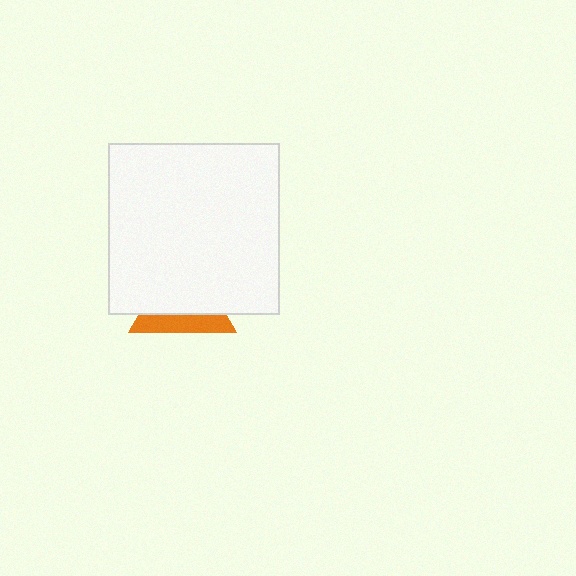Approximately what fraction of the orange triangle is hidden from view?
Roughly 66% of the orange triangle is hidden behind the white square.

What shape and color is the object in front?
The object in front is a white square.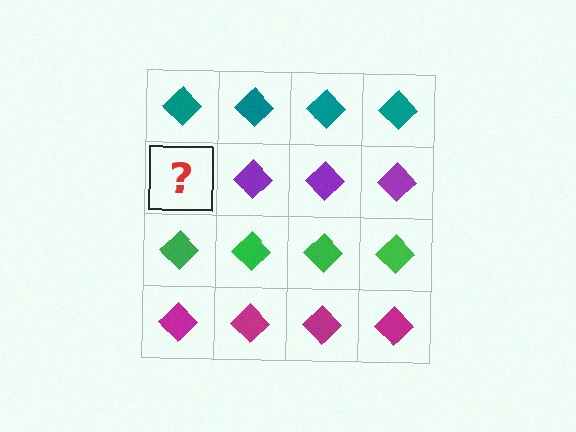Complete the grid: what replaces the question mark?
The question mark should be replaced with a purple diamond.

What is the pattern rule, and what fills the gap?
The rule is that each row has a consistent color. The gap should be filled with a purple diamond.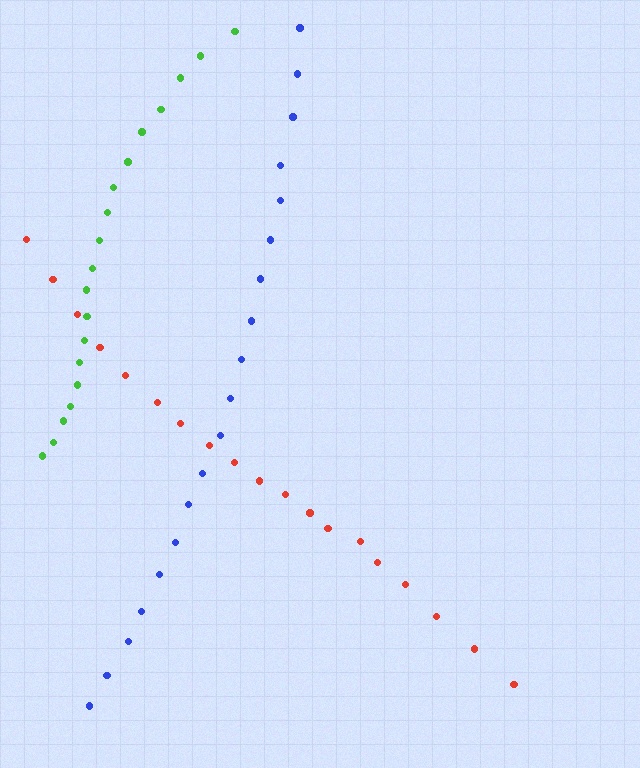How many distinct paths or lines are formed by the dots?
There are 3 distinct paths.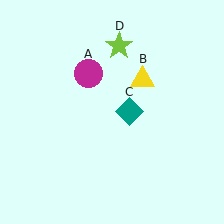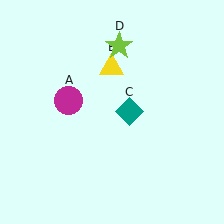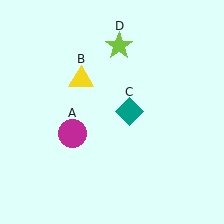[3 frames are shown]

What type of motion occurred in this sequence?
The magenta circle (object A), yellow triangle (object B) rotated counterclockwise around the center of the scene.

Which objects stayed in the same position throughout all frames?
Teal diamond (object C) and lime star (object D) remained stationary.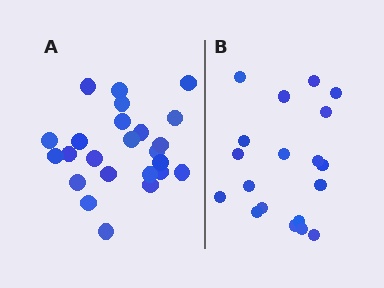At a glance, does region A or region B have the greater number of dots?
Region A (the left region) has more dots.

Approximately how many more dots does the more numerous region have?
Region A has about 5 more dots than region B.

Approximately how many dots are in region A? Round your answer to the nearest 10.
About 20 dots. (The exact count is 24, which rounds to 20.)